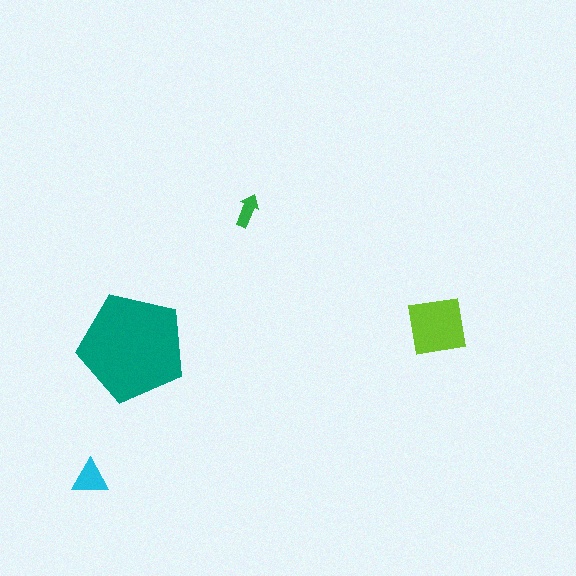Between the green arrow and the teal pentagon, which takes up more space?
The teal pentagon.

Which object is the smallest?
The green arrow.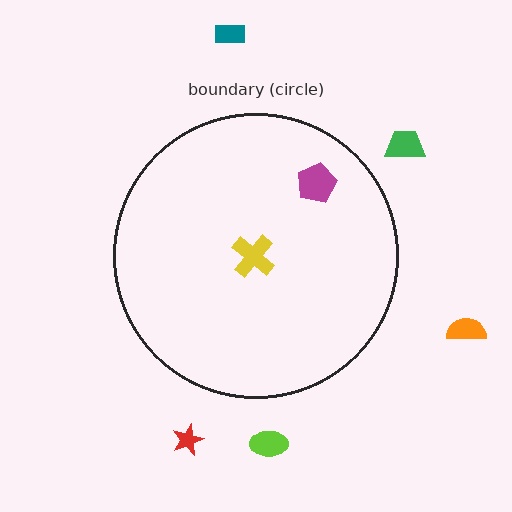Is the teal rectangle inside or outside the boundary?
Outside.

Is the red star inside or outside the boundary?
Outside.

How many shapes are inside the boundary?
2 inside, 5 outside.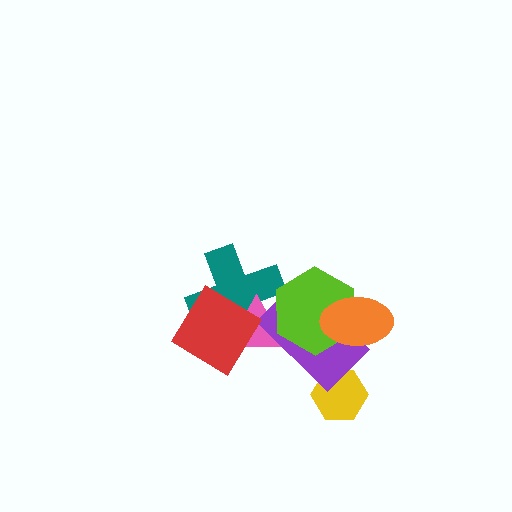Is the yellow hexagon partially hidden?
Yes, it is partially covered by another shape.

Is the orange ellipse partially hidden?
No, no other shape covers it.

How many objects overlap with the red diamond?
2 objects overlap with the red diamond.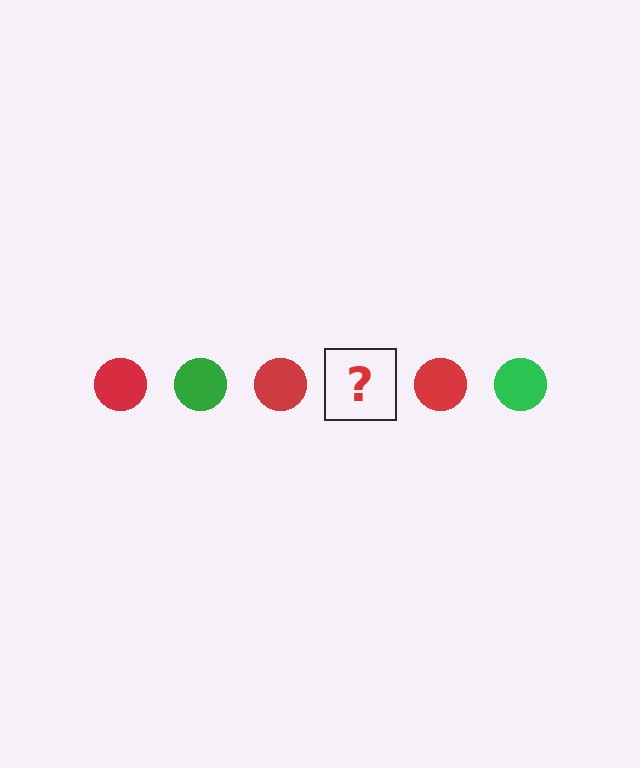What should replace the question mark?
The question mark should be replaced with a green circle.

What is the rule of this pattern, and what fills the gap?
The rule is that the pattern cycles through red, green circles. The gap should be filled with a green circle.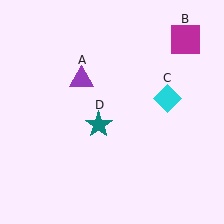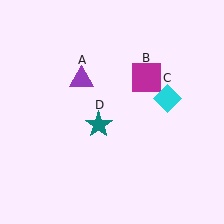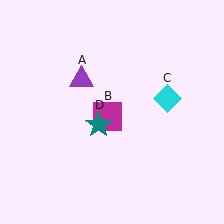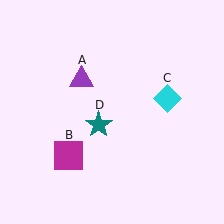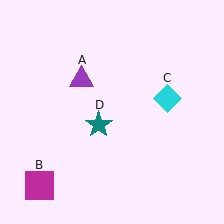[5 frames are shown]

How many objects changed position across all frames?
1 object changed position: magenta square (object B).